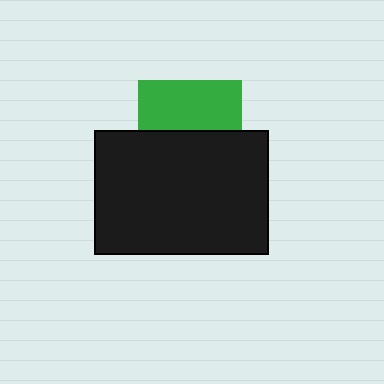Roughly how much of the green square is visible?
About half of it is visible (roughly 48%).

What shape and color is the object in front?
The object in front is a black rectangle.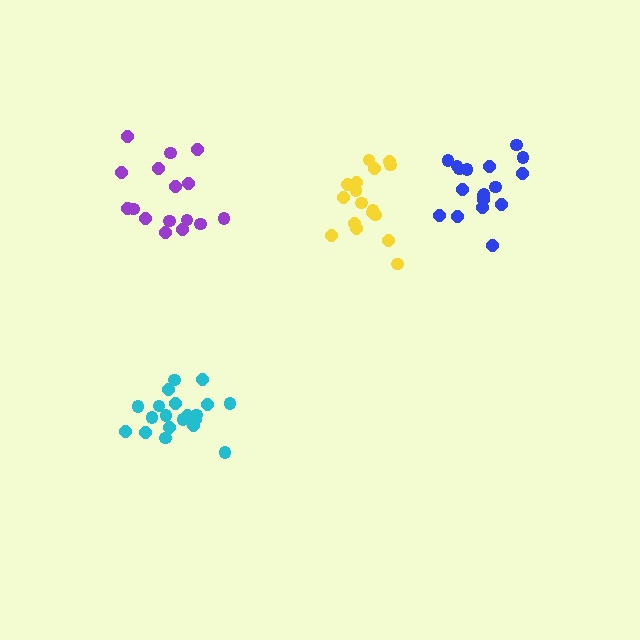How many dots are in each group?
Group 1: 18 dots, Group 2: 16 dots, Group 3: 20 dots, Group 4: 17 dots (71 total).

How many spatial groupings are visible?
There are 4 spatial groupings.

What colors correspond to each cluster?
The clusters are colored: blue, purple, cyan, yellow.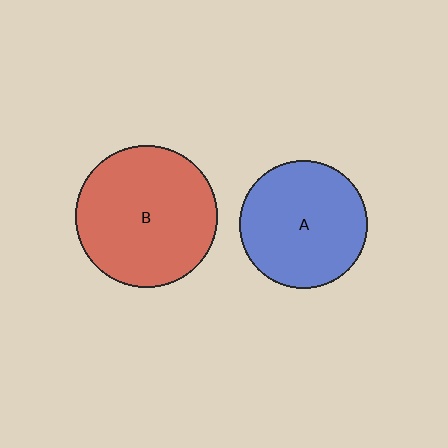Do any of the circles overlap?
No, none of the circles overlap.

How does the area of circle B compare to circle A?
Approximately 1.2 times.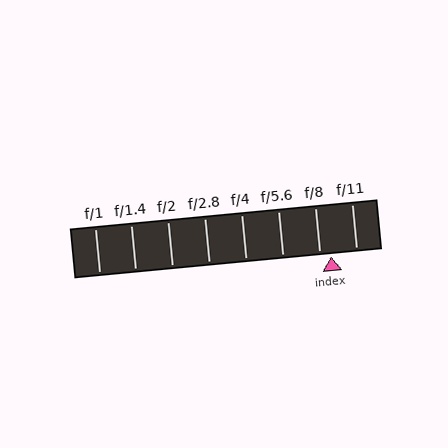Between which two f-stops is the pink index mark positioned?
The index mark is between f/8 and f/11.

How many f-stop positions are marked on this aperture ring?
There are 8 f-stop positions marked.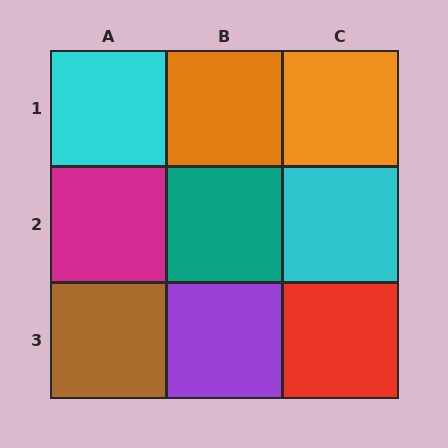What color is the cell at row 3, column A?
Brown.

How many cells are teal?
1 cell is teal.